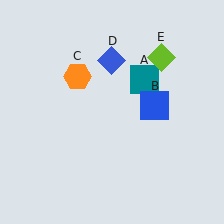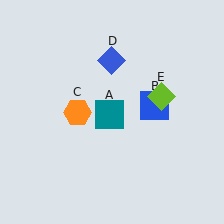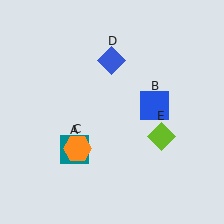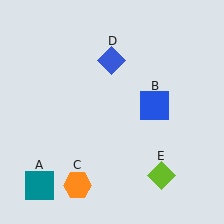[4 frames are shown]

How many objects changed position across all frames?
3 objects changed position: teal square (object A), orange hexagon (object C), lime diamond (object E).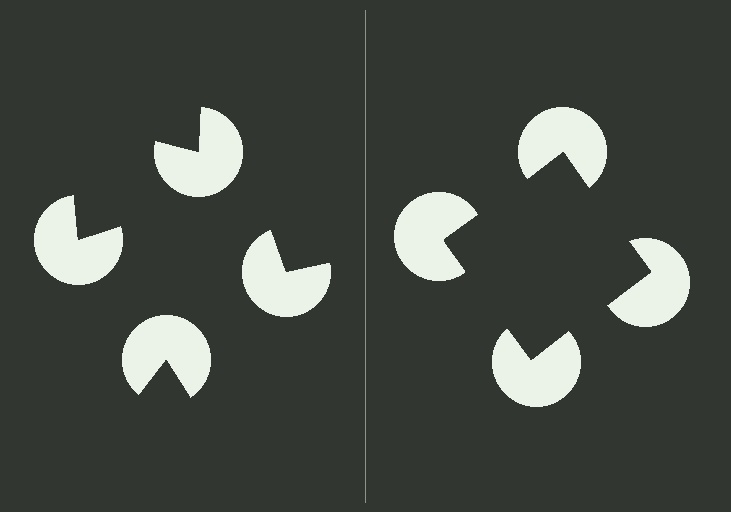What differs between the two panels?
The pac-man discs are positioned identically on both sides; only the wedge orientations differ. On the right they align to a square; on the left they are misaligned.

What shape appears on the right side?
An illusory square.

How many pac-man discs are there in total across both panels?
8 — 4 on each side.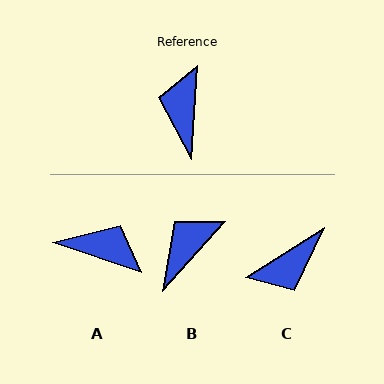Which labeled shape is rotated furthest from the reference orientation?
C, about 126 degrees away.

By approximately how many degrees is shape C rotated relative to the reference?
Approximately 126 degrees counter-clockwise.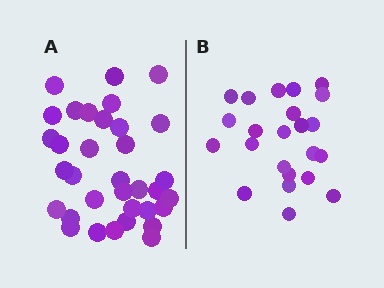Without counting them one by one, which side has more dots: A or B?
Region A (the left region) has more dots.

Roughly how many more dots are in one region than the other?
Region A has roughly 12 or so more dots than region B.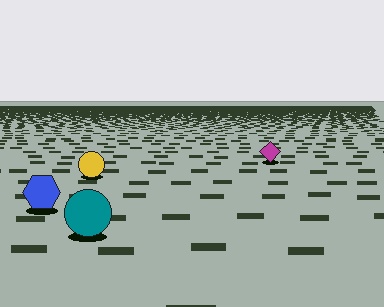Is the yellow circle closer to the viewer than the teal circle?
No. The teal circle is closer — you can tell from the texture gradient: the ground texture is coarser near it.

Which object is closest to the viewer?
The teal circle is closest. The texture marks near it are larger and more spread out.